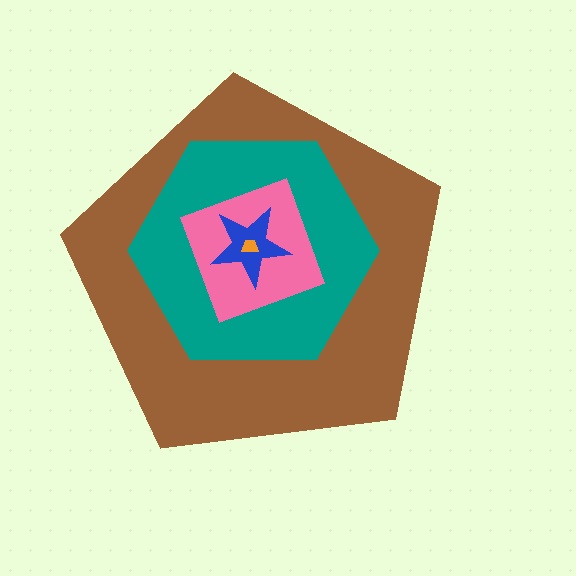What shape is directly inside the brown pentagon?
The teal hexagon.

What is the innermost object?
The orange trapezoid.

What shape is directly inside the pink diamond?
The blue star.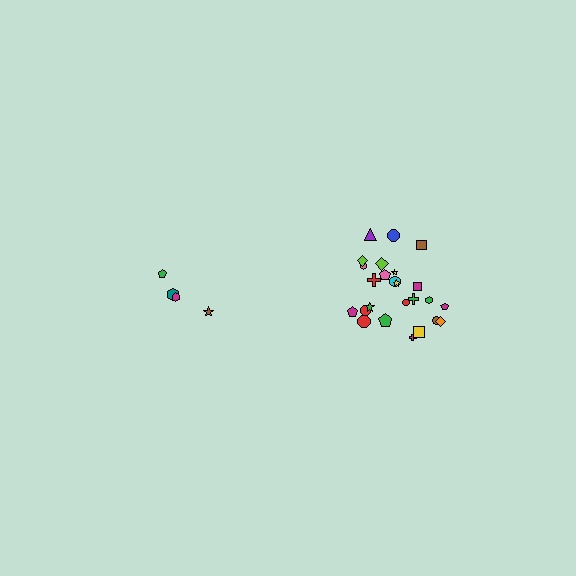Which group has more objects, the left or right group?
The right group.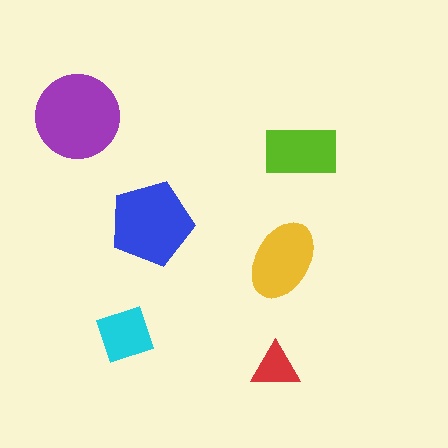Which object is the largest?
The purple circle.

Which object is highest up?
The purple circle is topmost.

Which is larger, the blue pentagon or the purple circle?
The purple circle.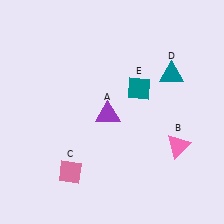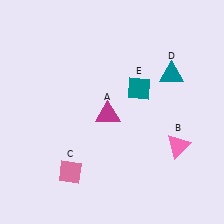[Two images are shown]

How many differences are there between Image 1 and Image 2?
There is 1 difference between the two images.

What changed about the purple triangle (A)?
In Image 1, A is purple. In Image 2, it changed to magenta.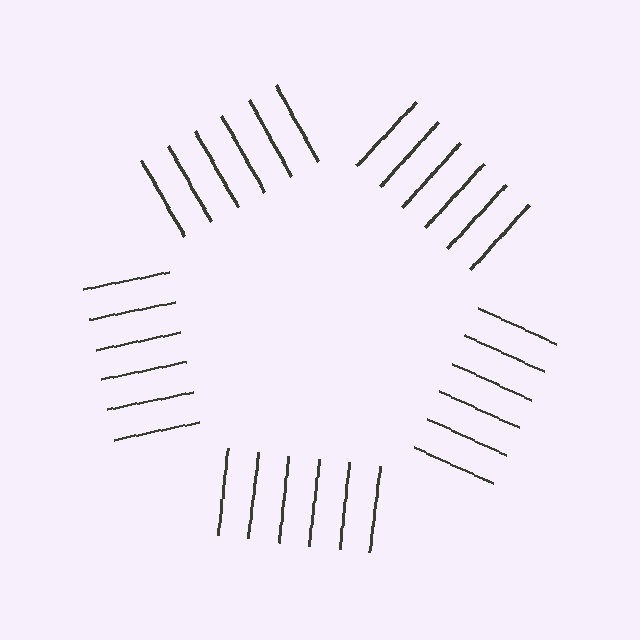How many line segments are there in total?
30 — 6 along each of the 5 edges.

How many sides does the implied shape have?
5 sides — the line-ends trace a pentagon.